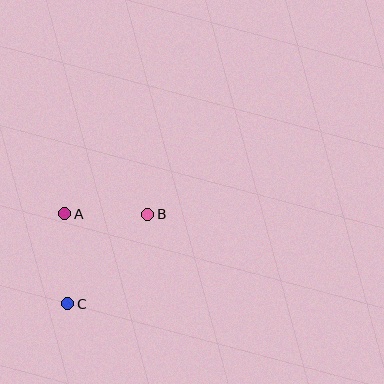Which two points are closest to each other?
Points A and B are closest to each other.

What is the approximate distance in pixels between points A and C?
The distance between A and C is approximately 90 pixels.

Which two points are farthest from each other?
Points B and C are farthest from each other.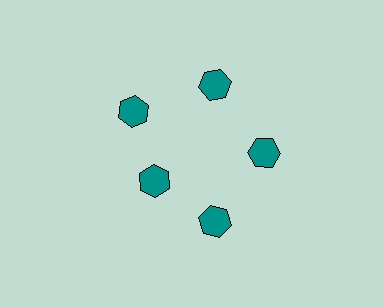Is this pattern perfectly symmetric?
No. The 5 teal hexagons are arranged in a ring, but one element near the 8 o'clock position is pulled inward toward the center, breaking the 5-fold rotational symmetry.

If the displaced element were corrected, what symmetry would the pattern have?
It would have 5-fold rotational symmetry — the pattern would map onto itself every 72 degrees.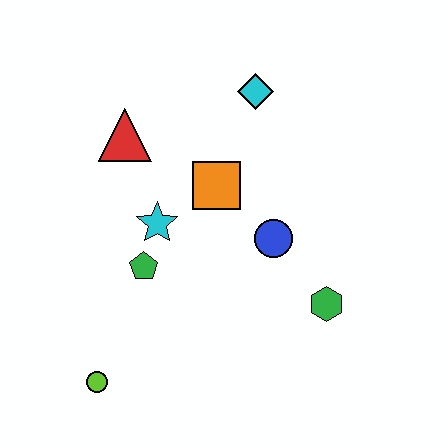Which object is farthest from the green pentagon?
The cyan diamond is farthest from the green pentagon.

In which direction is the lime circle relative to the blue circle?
The lime circle is to the left of the blue circle.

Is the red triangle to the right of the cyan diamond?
No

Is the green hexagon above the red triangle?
No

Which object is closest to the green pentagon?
The cyan star is closest to the green pentagon.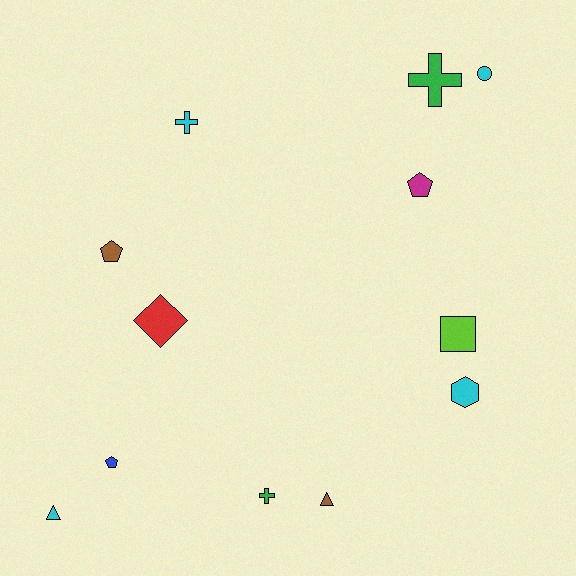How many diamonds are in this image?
There is 1 diamond.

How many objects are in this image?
There are 12 objects.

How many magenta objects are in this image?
There is 1 magenta object.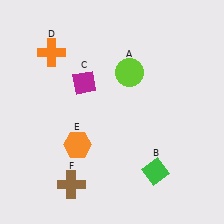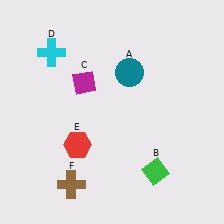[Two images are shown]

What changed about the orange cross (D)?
In Image 1, D is orange. In Image 2, it changed to cyan.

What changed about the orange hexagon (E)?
In Image 1, E is orange. In Image 2, it changed to red.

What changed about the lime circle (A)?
In Image 1, A is lime. In Image 2, it changed to teal.